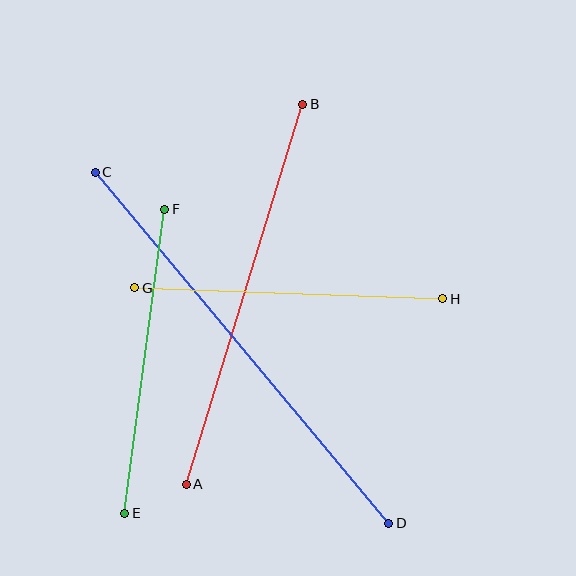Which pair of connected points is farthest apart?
Points C and D are farthest apart.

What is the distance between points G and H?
The distance is approximately 308 pixels.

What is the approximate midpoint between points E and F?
The midpoint is at approximately (145, 361) pixels.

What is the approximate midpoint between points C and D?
The midpoint is at approximately (242, 348) pixels.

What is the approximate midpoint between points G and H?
The midpoint is at approximately (289, 293) pixels.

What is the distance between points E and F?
The distance is approximately 306 pixels.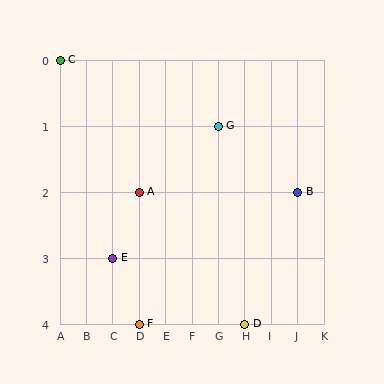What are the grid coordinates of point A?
Point A is at grid coordinates (D, 2).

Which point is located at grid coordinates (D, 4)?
Point F is at (D, 4).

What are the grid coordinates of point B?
Point B is at grid coordinates (J, 2).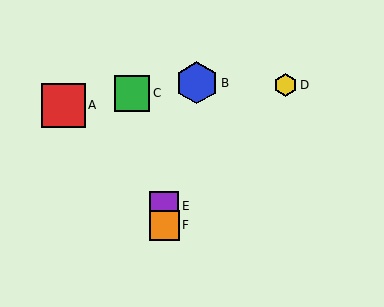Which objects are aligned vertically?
Objects E, F are aligned vertically.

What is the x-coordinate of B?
Object B is at x≈197.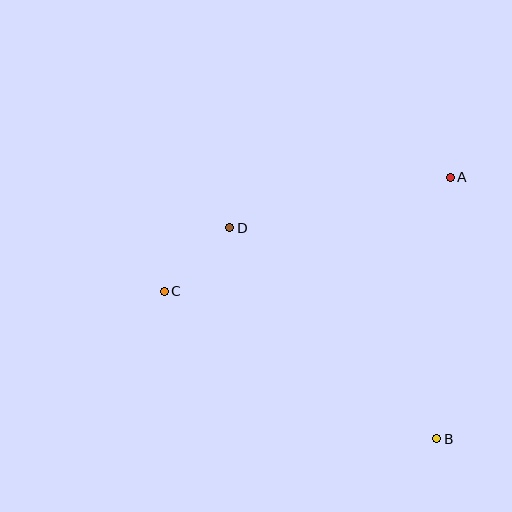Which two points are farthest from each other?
Points B and C are farthest from each other.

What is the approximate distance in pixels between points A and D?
The distance between A and D is approximately 226 pixels.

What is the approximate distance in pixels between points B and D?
The distance between B and D is approximately 295 pixels.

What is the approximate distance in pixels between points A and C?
The distance between A and C is approximately 308 pixels.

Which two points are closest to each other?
Points C and D are closest to each other.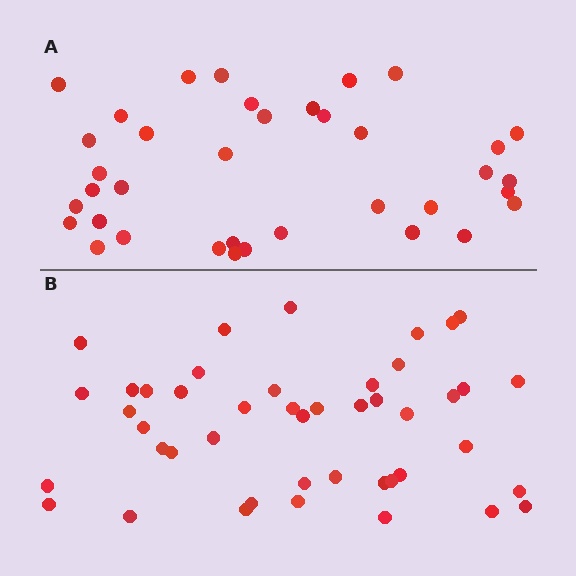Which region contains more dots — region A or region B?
Region B (the bottom region) has more dots.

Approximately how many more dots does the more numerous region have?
Region B has roughly 8 or so more dots than region A.